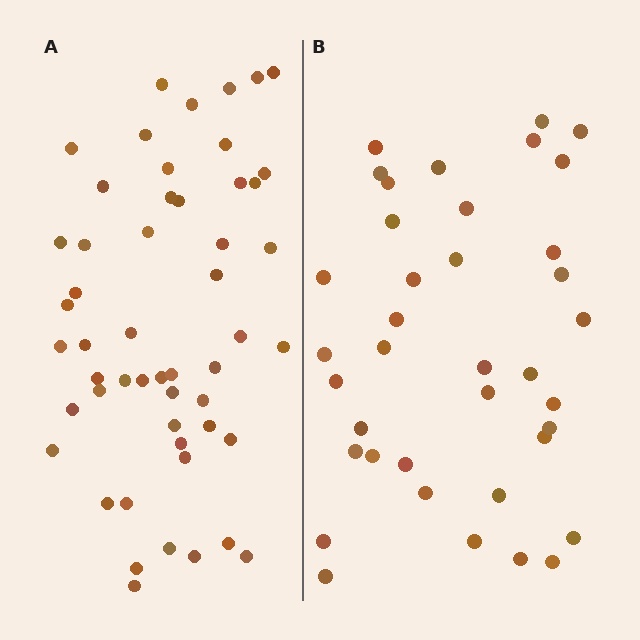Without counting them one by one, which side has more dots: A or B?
Region A (the left region) has more dots.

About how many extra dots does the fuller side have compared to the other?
Region A has approximately 15 more dots than region B.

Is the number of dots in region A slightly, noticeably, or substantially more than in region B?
Region A has noticeably more, but not dramatically so. The ratio is roughly 1.4 to 1.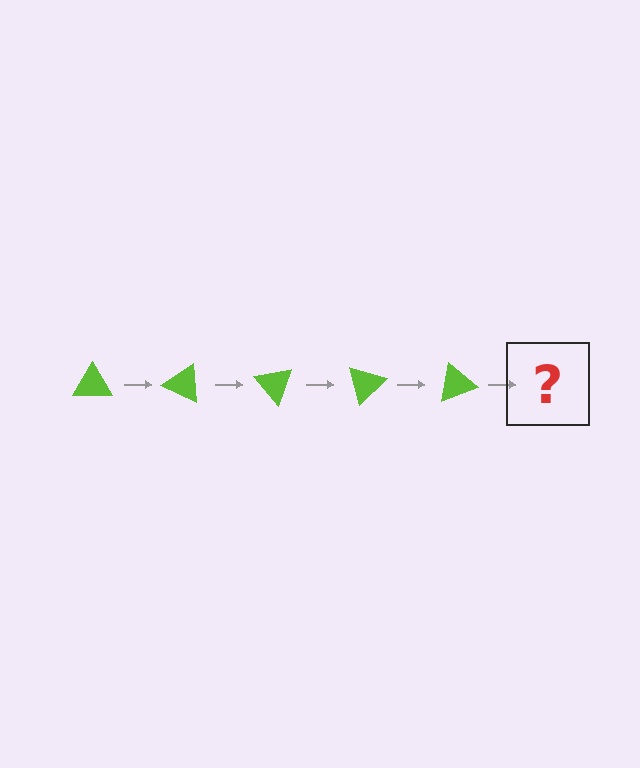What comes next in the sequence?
The next element should be a lime triangle rotated 125 degrees.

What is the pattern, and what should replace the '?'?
The pattern is that the triangle rotates 25 degrees each step. The '?' should be a lime triangle rotated 125 degrees.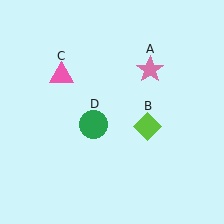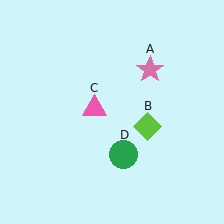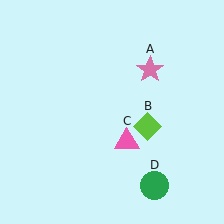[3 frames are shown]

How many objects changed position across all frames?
2 objects changed position: pink triangle (object C), green circle (object D).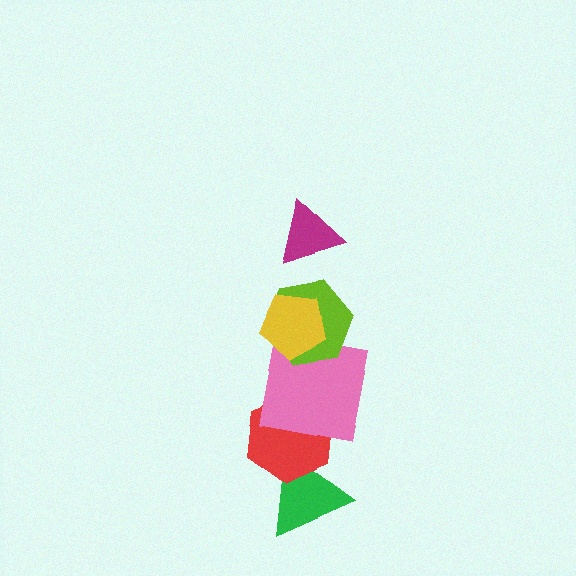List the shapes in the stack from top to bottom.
From top to bottom: the magenta triangle, the yellow pentagon, the lime hexagon, the pink square, the red hexagon, the green triangle.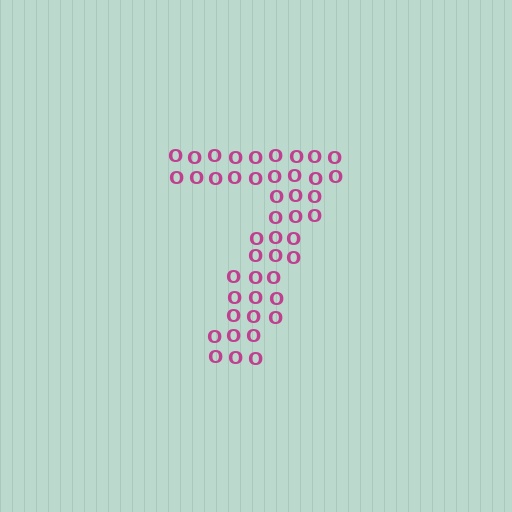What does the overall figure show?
The overall figure shows the digit 7.